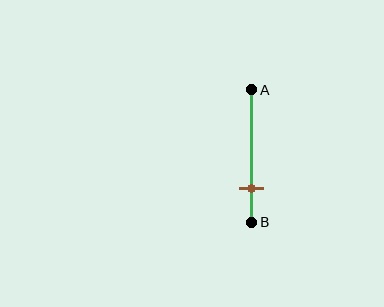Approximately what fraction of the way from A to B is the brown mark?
The brown mark is approximately 75% of the way from A to B.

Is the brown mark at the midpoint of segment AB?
No, the mark is at about 75% from A, not at the 50% midpoint.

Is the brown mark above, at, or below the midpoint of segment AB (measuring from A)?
The brown mark is below the midpoint of segment AB.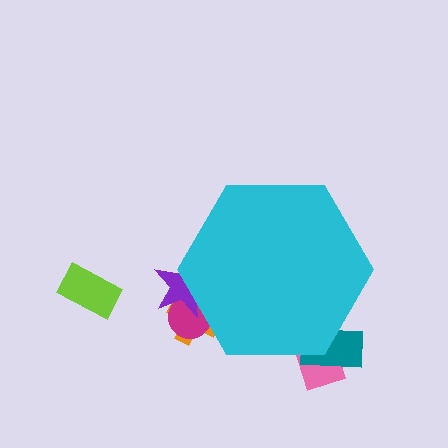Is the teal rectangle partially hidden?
Yes, the teal rectangle is partially hidden behind the cyan hexagon.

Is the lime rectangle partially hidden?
No, the lime rectangle is fully visible.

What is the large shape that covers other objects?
A cyan hexagon.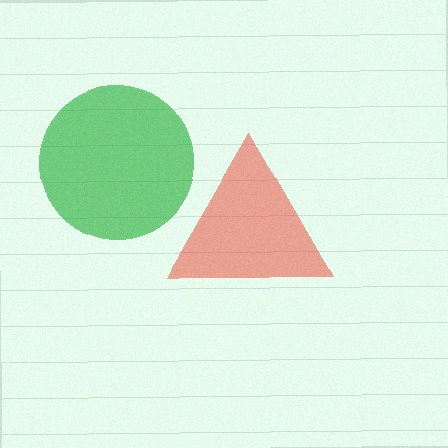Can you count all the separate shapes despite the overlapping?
Yes, there are 2 separate shapes.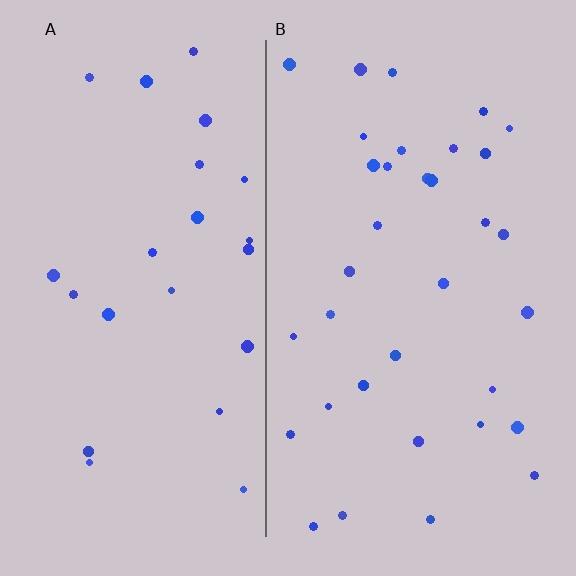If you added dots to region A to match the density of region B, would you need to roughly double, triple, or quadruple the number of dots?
Approximately double.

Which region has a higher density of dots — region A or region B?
B (the right).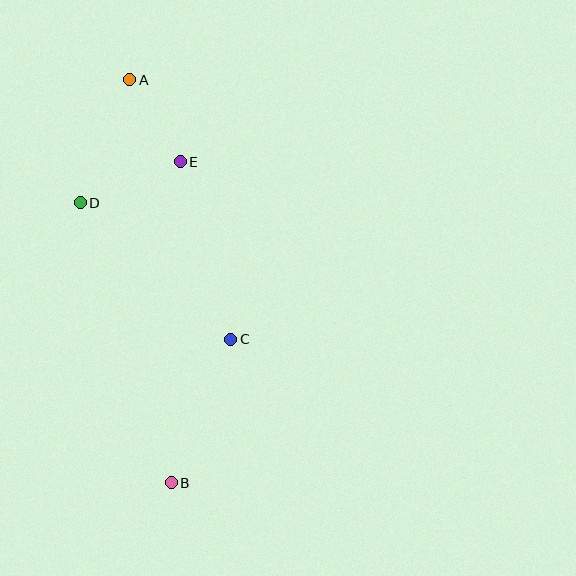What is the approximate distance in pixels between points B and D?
The distance between B and D is approximately 294 pixels.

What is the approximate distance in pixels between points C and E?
The distance between C and E is approximately 185 pixels.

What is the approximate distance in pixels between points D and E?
The distance between D and E is approximately 108 pixels.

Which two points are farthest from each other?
Points A and B are farthest from each other.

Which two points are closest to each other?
Points A and E are closest to each other.